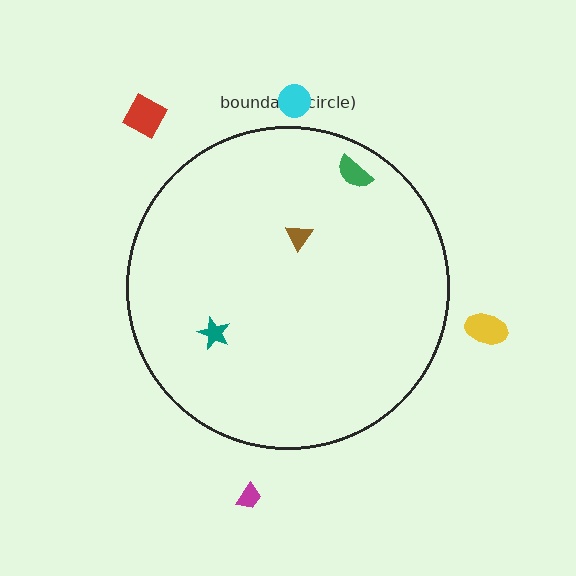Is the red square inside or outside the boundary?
Outside.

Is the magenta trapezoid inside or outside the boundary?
Outside.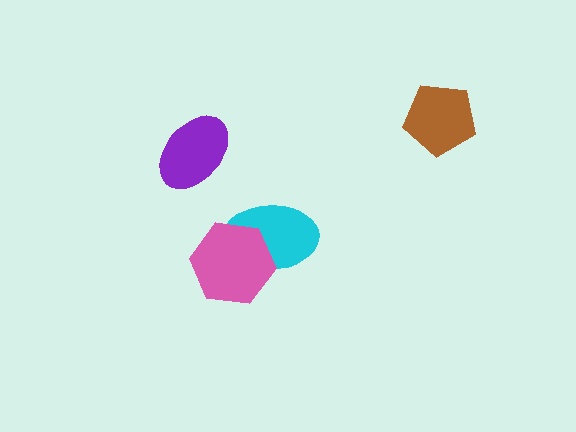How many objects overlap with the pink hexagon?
1 object overlaps with the pink hexagon.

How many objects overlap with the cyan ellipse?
1 object overlaps with the cyan ellipse.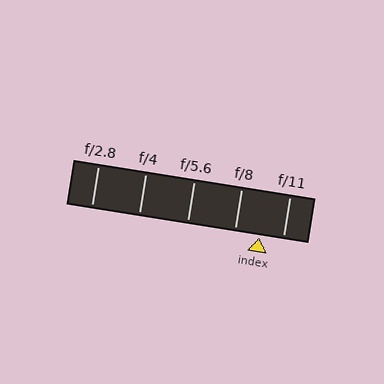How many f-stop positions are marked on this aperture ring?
There are 5 f-stop positions marked.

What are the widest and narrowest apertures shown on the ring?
The widest aperture shown is f/2.8 and the narrowest is f/11.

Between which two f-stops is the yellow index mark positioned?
The index mark is between f/8 and f/11.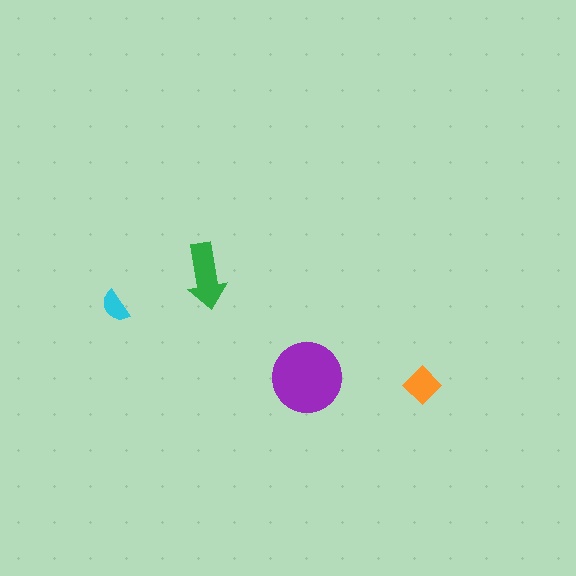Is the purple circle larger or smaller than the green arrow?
Larger.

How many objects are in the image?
There are 4 objects in the image.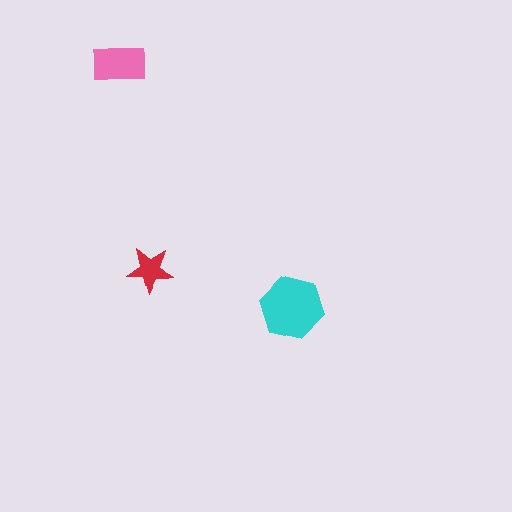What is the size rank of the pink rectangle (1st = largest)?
2nd.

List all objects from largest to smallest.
The cyan hexagon, the pink rectangle, the red star.